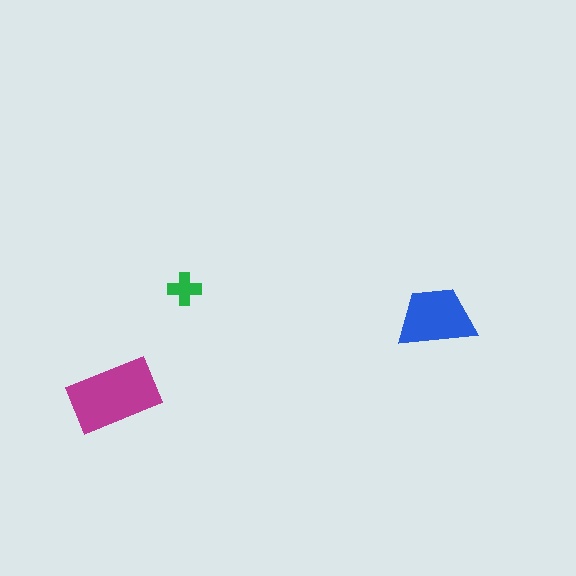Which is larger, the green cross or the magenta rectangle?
The magenta rectangle.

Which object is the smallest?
The green cross.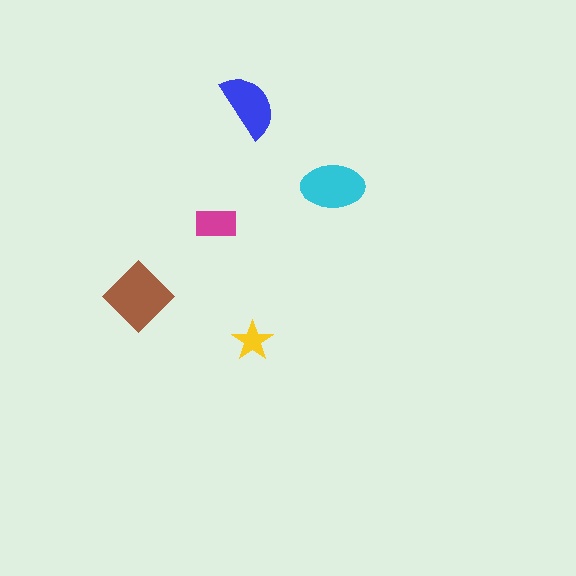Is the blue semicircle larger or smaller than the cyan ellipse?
Smaller.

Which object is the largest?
The brown diamond.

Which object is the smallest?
The yellow star.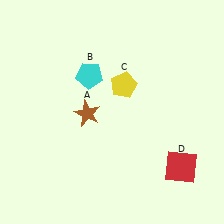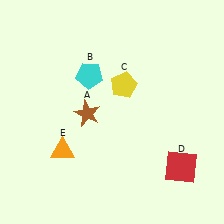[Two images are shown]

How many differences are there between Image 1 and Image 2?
There is 1 difference between the two images.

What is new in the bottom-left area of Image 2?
An orange triangle (E) was added in the bottom-left area of Image 2.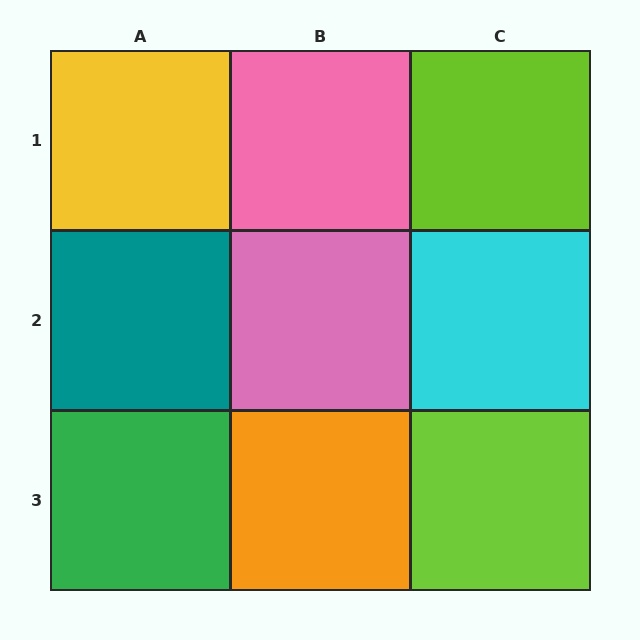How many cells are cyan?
1 cell is cyan.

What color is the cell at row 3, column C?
Lime.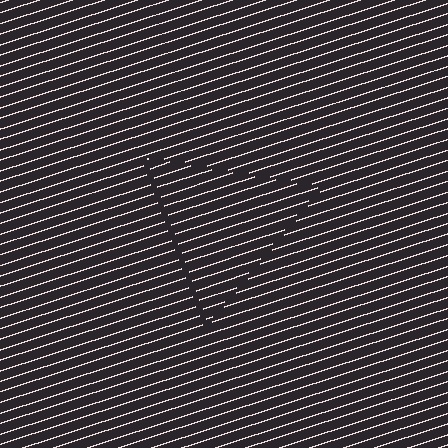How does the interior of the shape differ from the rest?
The interior of the shape contains the same grating, shifted by half a period — the contour is defined by the phase discontinuity where line-ends from the inner and outer gratings abut.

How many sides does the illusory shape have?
3 sides — the line-ends trace a triangle.